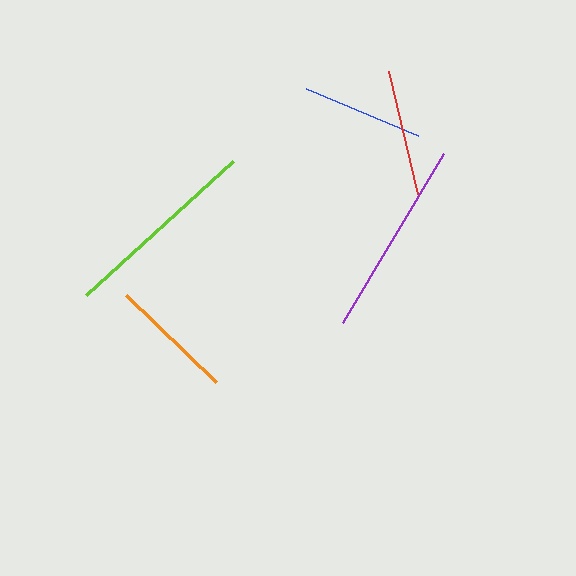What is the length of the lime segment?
The lime segment is approximately 199 pixels long.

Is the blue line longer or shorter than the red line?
The red line is longer than the blue line.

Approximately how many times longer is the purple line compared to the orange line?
The purple line is approximately 1.6 times the length of the orange line.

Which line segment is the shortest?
The blue line is the shortest at approximately 121 pixels.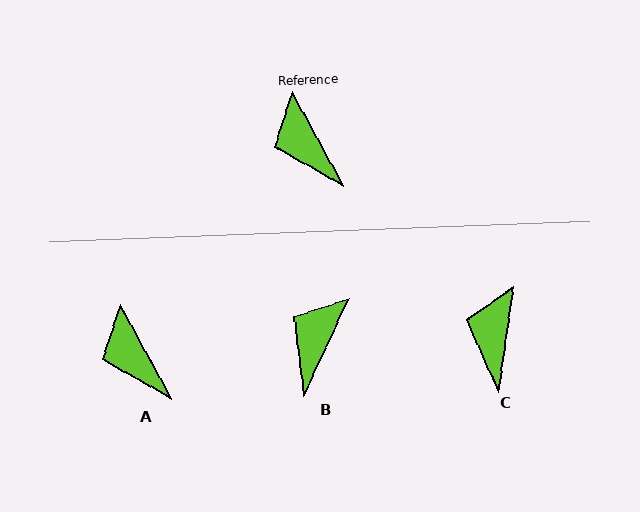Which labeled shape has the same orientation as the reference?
A.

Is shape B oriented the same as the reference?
No, it is off by about 53 degrees.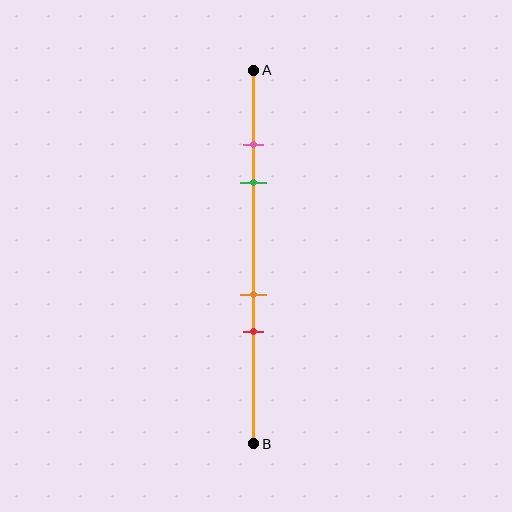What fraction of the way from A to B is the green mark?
The green mark is approximately 30% (0.3) of the way from A to B.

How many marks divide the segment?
There are 4 marks dividing the segment.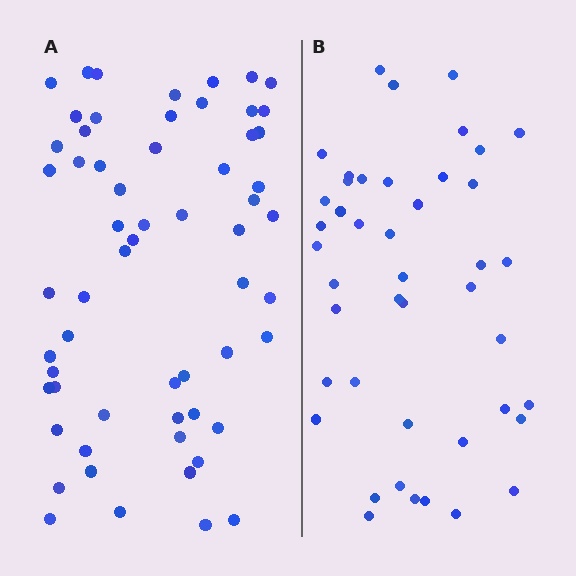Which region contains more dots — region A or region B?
Region A (the left region) has more dots.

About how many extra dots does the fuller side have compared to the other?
Region A has approximately 15 more dots than region B.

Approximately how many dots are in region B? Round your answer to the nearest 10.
About 40 dots. (The exact count is 44, which rounds to 40.)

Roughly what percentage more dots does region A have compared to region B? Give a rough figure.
About 35% more.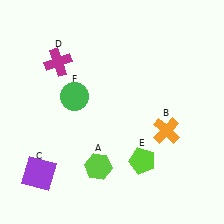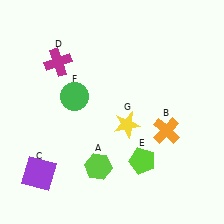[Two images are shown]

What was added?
A yellow star (G) was added in Image 2.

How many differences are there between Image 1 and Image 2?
There is 1 difference between the two images.